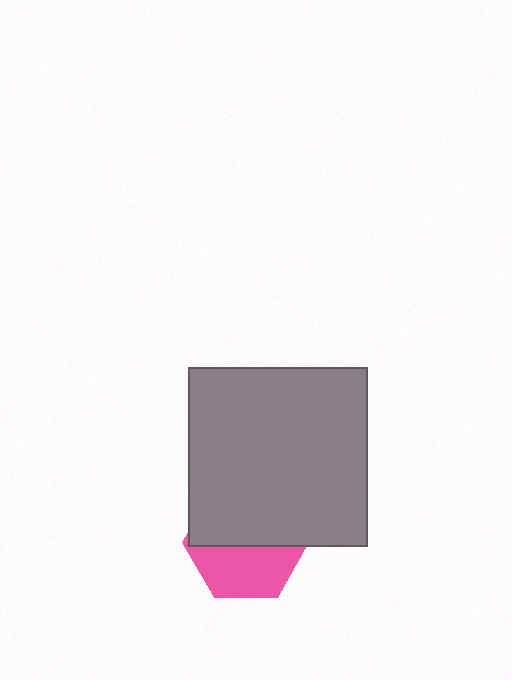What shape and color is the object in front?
The object in front is a gray square.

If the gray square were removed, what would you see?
You would see the complete pink hexagon.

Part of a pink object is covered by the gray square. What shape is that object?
It is a hexagon.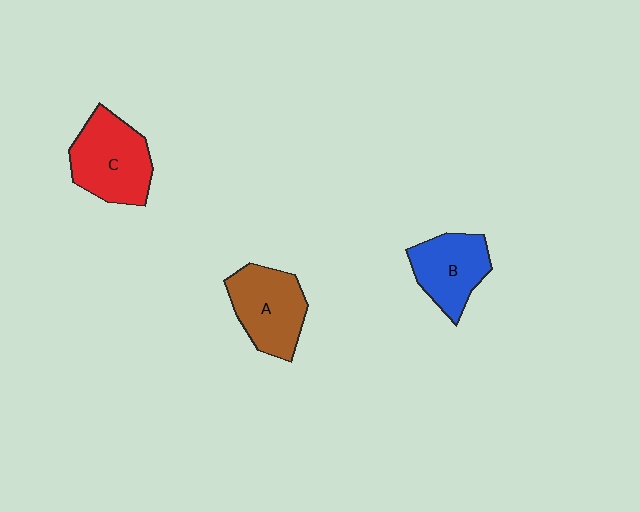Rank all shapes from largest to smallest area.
From largest to smallest: C (red), A (brown), B (blue).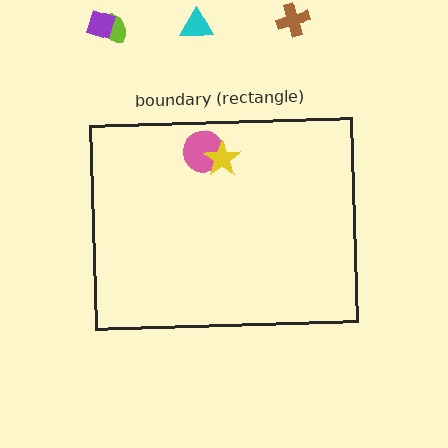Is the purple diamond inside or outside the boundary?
Outside.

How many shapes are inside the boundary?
2 inside, 4 outside.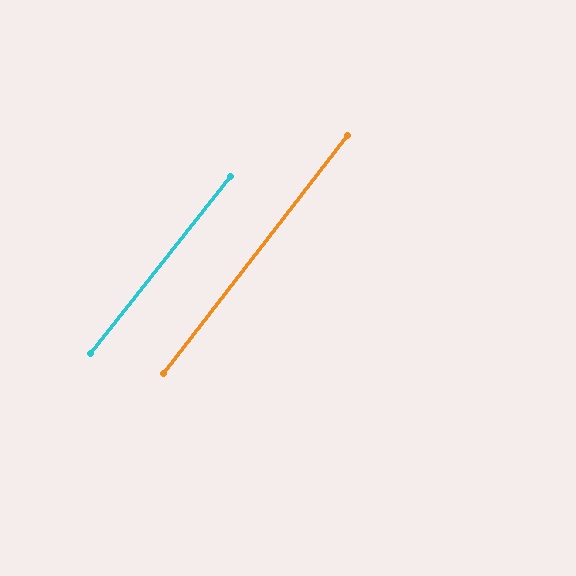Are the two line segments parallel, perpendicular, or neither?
Parallel — their directions differ by only 0.7°.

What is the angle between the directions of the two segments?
Approximately 1 degree.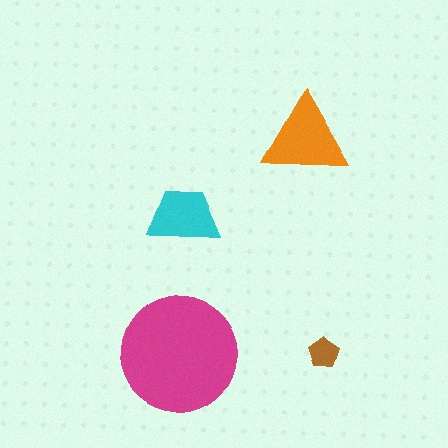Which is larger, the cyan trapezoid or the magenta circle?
The magenta circle.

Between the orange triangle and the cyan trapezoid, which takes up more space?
The orange triangle.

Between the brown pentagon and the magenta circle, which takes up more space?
The magenta circle.